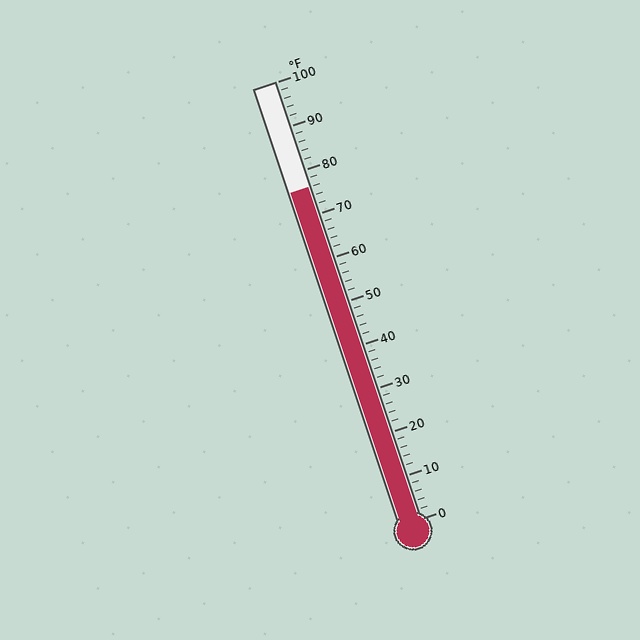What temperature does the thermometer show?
The thermometer shows approximately 76°F.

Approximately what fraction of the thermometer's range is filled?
The thermometer is filled to approximately 75% of its range.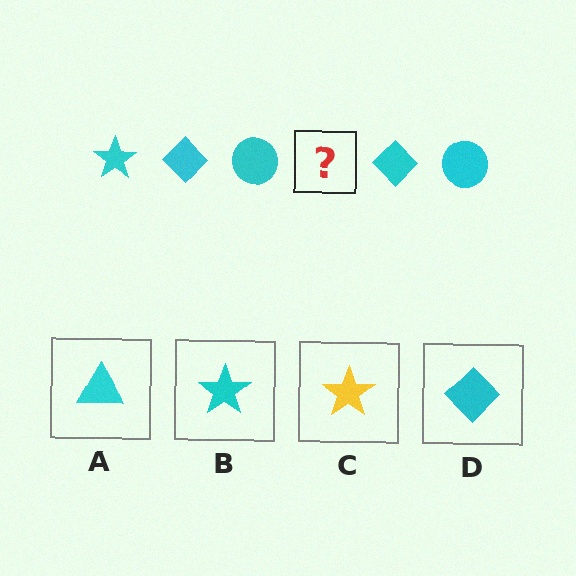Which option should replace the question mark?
Option B.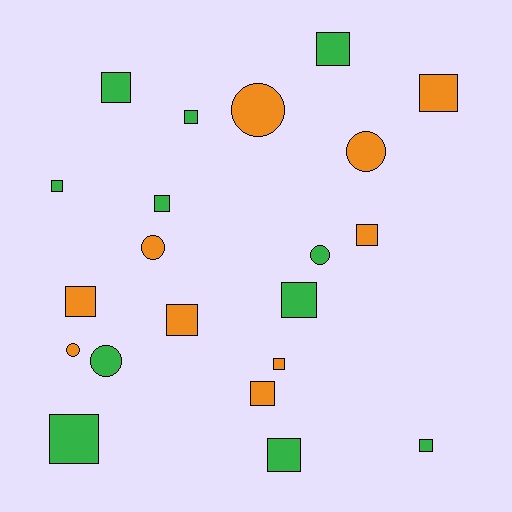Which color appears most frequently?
Green, with 11 objects.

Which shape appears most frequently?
Square, with 15 objects.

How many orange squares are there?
There are 6 orange squares.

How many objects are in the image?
There are 21 objects.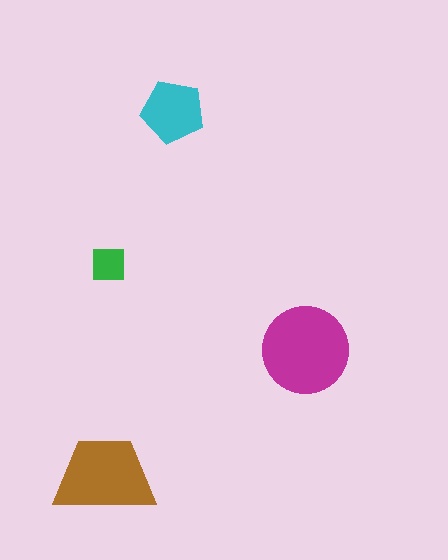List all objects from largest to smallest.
The magenta circle, the brown trapezoid, the cyan pentagon, the green square.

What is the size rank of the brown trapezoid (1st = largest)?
2nd.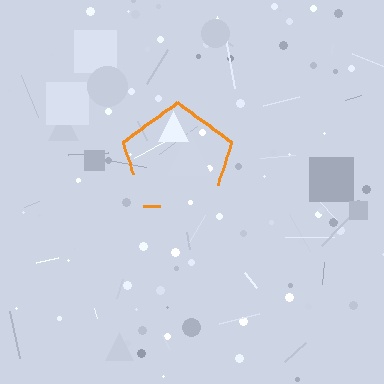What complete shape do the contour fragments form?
The contour fragments form a pentagon.